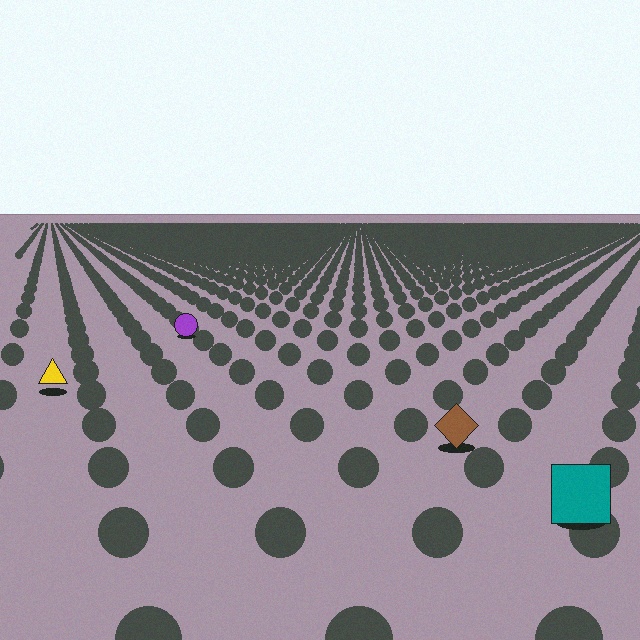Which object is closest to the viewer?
The teal square is closest. The texture marks near it are larger and more spread out.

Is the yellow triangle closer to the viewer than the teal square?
No. The teal square is closer — you can tell from the texture gradient: the ground texture is coarser near it.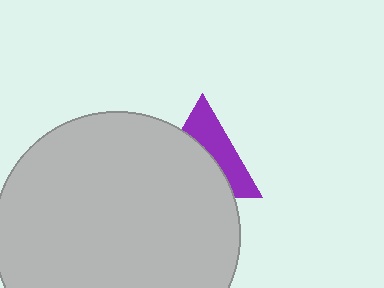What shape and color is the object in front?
The object in front is a light gray circle.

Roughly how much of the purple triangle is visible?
A small part of it is visible (roughly 43%).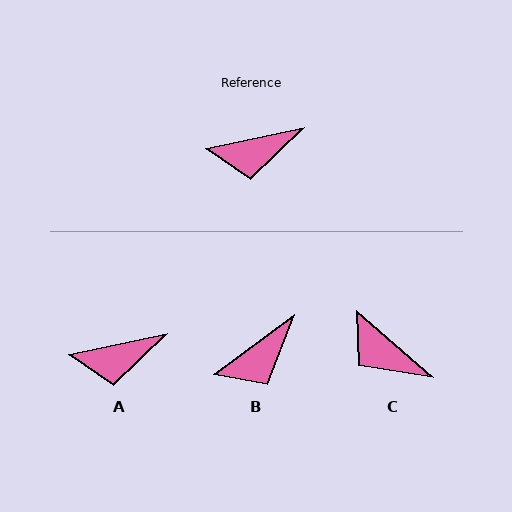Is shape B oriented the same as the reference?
No, it is off by about 25 degrees.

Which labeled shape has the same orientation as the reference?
A.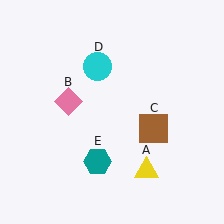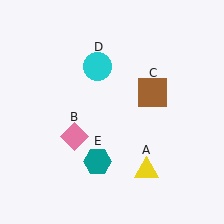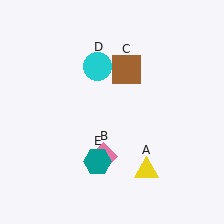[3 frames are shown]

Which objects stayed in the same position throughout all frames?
Yellow triangle (object A) and cyan circle (object D) and teal hexagon (object E) remained stationary.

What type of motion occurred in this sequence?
The pink diamond (object B), brown square (object C) rotated counterclockwise around the center of the scene.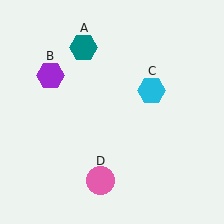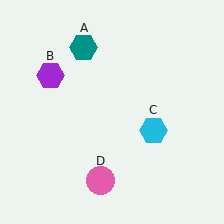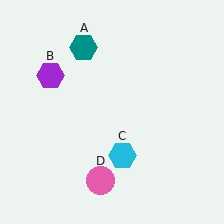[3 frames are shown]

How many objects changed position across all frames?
1 object changed position: cyan hexagon (object C).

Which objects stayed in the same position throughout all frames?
Teal hexagon (object A) and purple hexagon (object B) and pink circle (object D) remained stationary.